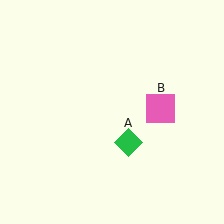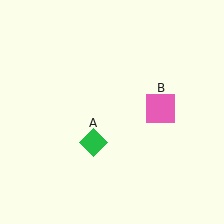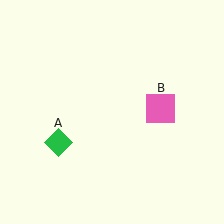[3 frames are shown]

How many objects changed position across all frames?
1 object changed position: green diamond (object A).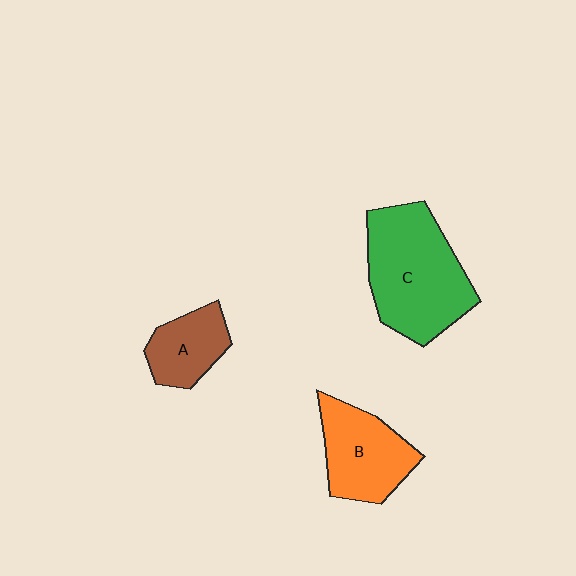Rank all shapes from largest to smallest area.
From largest to smallest: C (green), B (orange), A (brown).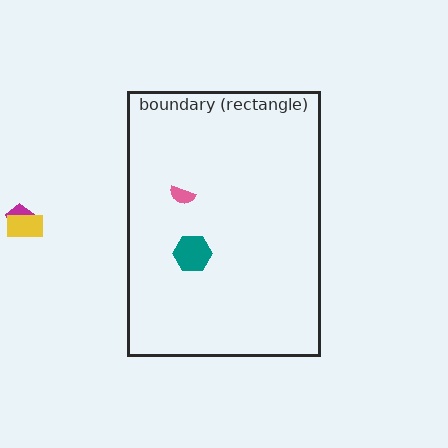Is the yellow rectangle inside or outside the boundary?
Outside.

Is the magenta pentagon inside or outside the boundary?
Outside.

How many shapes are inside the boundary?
2 inside, 2 outside.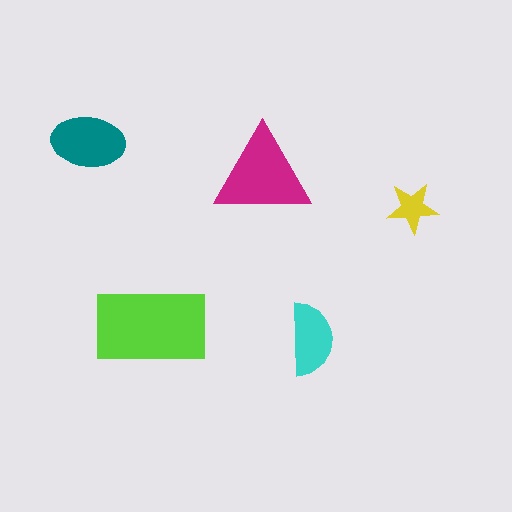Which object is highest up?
The teal ellipse is topmost.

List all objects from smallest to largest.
The yellow star, the cyan semicircle, the teal ellipse, the magenta triangle, the lime rectangle.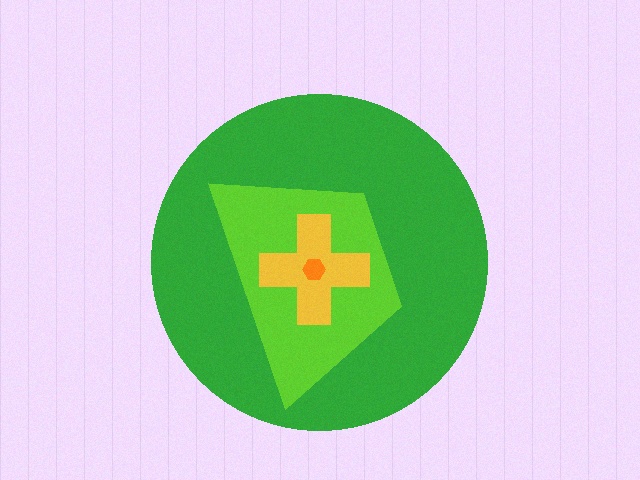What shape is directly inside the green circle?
The lime trapezoid.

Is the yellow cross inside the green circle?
Yes.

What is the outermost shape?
The green circle.